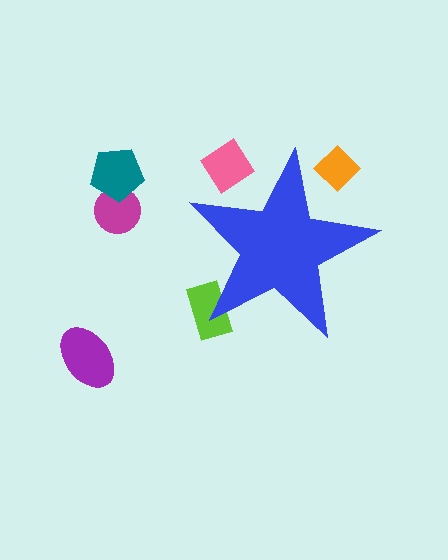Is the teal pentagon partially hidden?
No, the teal pentagon is fully visible.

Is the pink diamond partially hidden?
Yes, the pink diamond is partially hidden behind the blue star.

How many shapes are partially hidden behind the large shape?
3 shapes are partially hidden.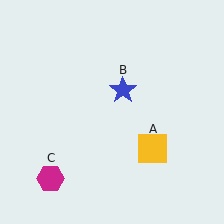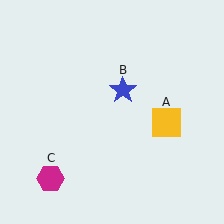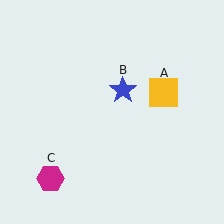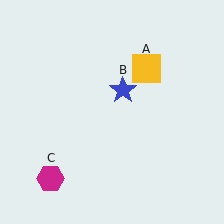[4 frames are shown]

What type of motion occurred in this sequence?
The yellow square (object A) rotated counterclockwise around the center of the scene.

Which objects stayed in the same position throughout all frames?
Blue star (object B) and magenta hexagon (object C) remained stationary.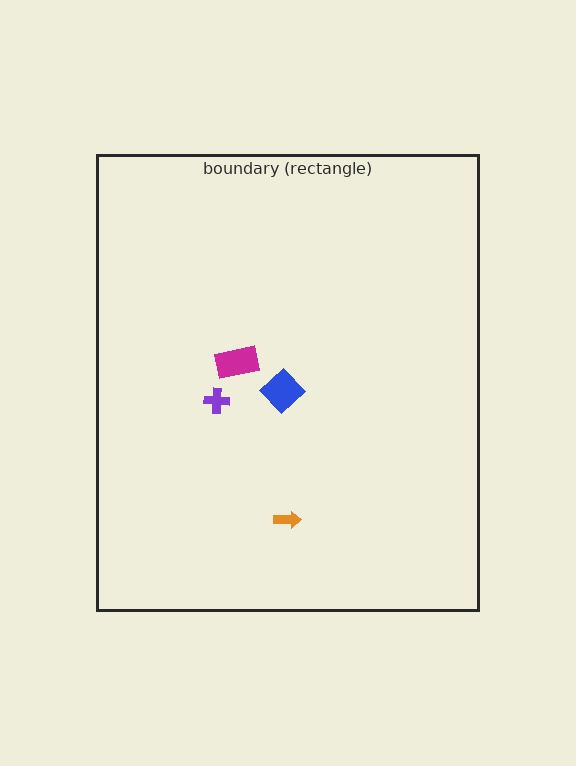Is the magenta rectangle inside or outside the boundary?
Inside.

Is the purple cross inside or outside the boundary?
Inside.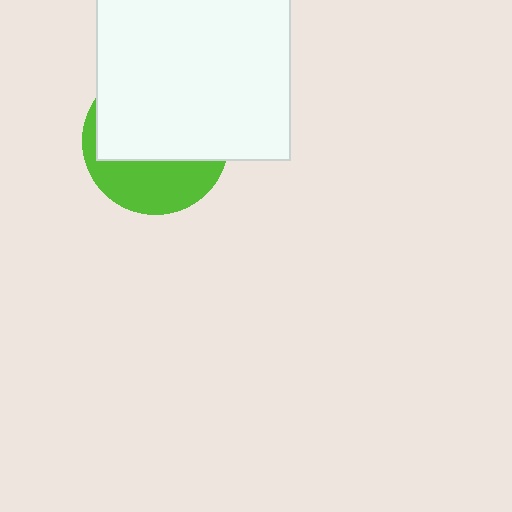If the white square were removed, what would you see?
You would see the complete lime circle.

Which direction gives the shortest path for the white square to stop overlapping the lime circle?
Moving up gives the shortest separation.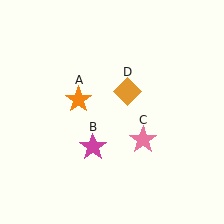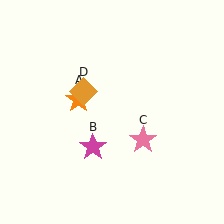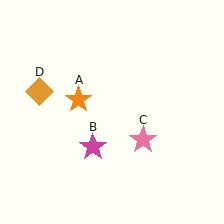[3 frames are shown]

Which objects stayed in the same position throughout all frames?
Orange star (object A) and magenta star (object B) and pink star (object C) remained stationary.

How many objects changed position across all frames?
1 object changed position: orange diamond (object D).